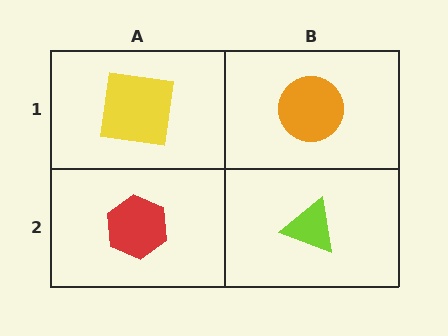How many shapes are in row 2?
2 shapes.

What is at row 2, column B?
A lime triangle.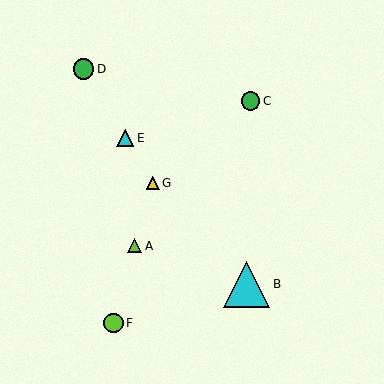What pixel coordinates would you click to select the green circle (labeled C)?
Click at (251, 101) to select the green circle C.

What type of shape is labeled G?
Shape G is a yellow triangle.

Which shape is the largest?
The cyan triangle (labeled B) is the largest.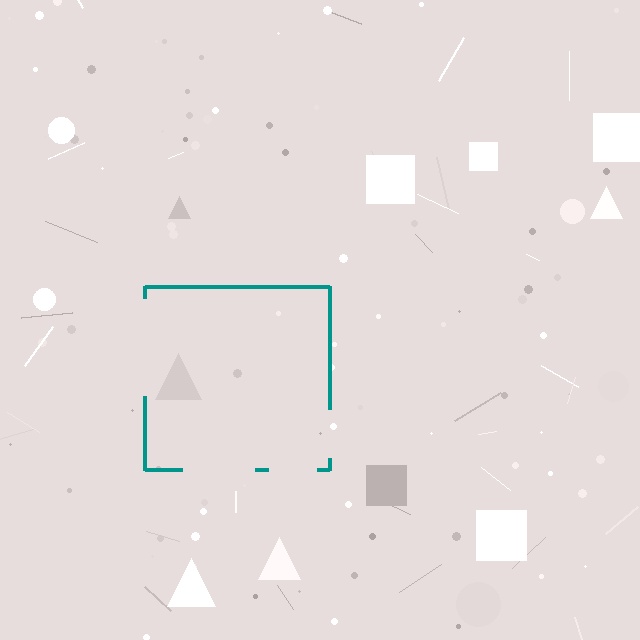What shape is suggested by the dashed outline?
The dashed outline suggests a square.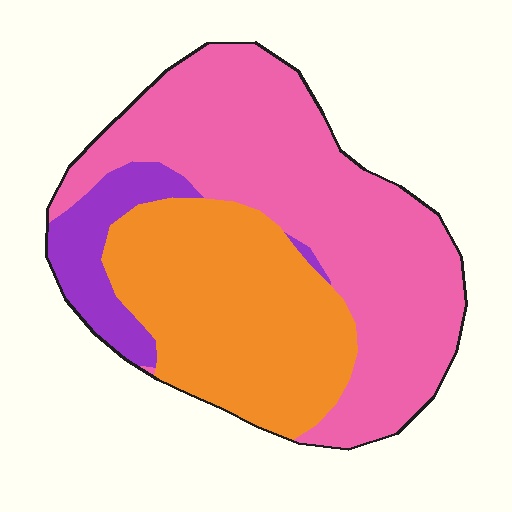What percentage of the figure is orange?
Orange covers around 35% of the figure.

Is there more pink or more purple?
Pink.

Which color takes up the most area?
Pink, at roughly 55%.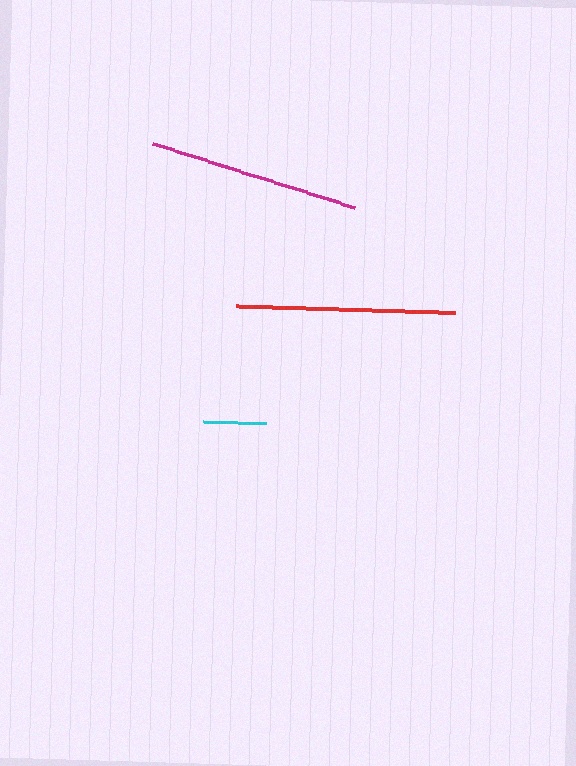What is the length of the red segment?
The red segment is approximately 219 pixels long.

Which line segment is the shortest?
The cyan line is the shortest at approximately 63 pixels.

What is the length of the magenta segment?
The magenta segment is approximately 212 pixels long.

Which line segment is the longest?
The red line is the longest at approximately 219 pixels.